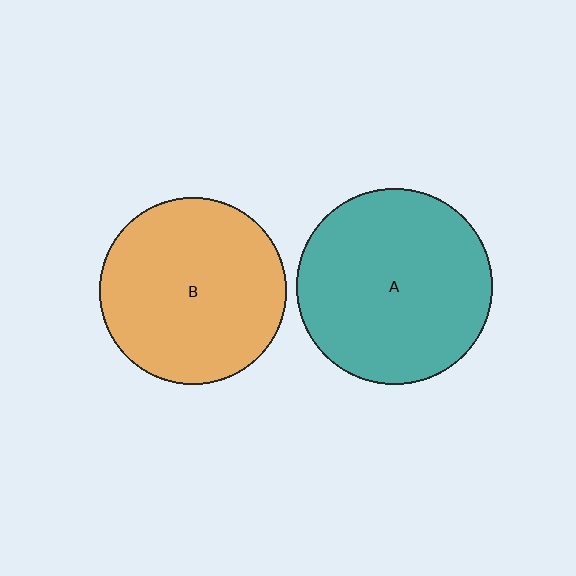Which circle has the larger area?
Circle A (teal).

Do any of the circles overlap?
No, none of the circles overlap.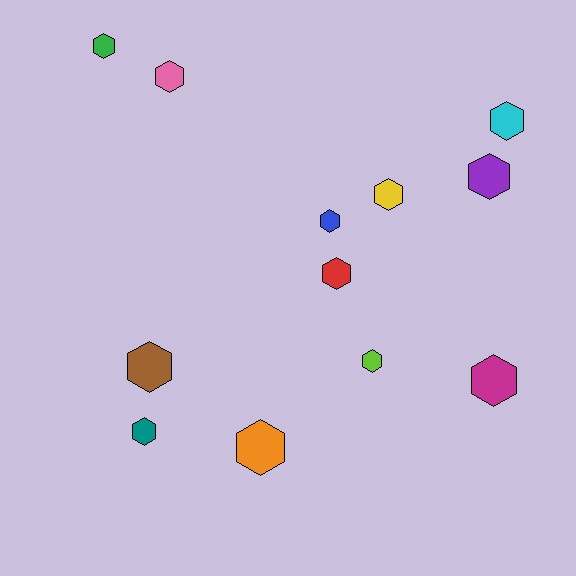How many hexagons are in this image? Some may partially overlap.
There are 12 hexagons.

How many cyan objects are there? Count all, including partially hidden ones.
There is 1 cyan object.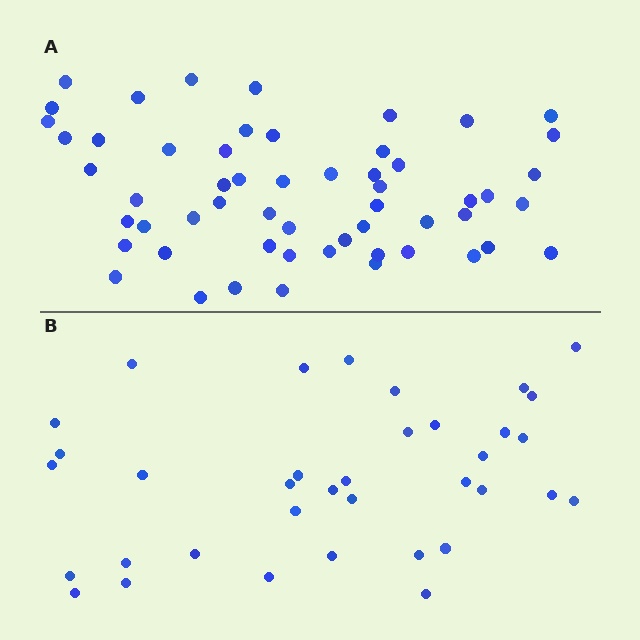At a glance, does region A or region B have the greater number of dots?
Region A (the top region) has more dots.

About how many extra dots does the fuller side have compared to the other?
Region A has approximately 20 more dots than region B.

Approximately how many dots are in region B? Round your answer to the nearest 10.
About 40 dots. (The exact count is 36, which rounds to 40.)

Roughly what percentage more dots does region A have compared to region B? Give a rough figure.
About 55% more.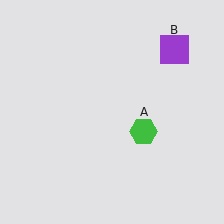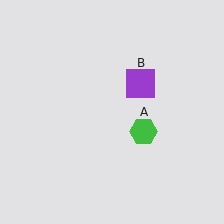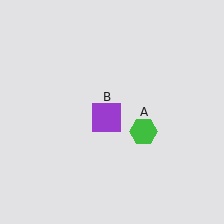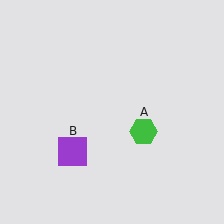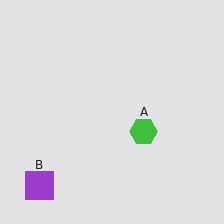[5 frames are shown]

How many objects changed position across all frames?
1 object changed position: purple square (object B).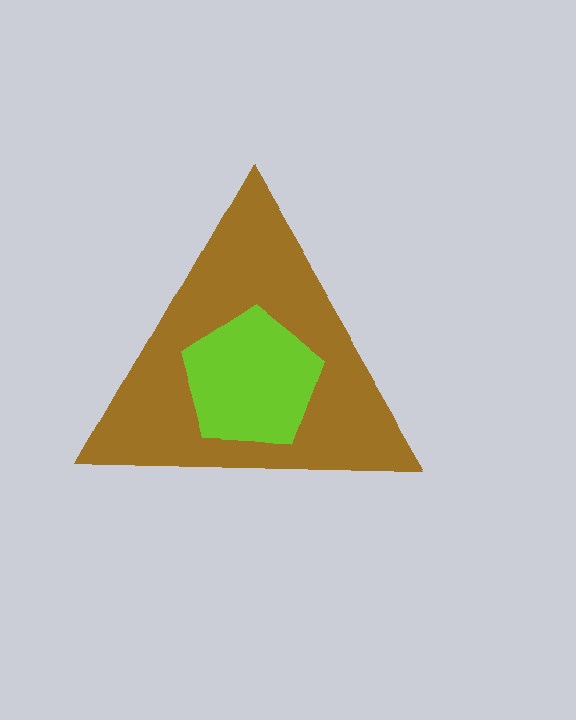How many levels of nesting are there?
2.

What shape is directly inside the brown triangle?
The lime pentagon.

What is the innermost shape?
The lime pentagon.